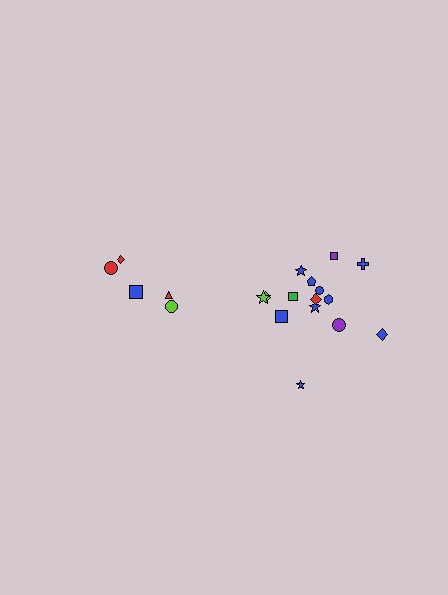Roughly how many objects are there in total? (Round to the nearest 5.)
Roughly 20 objects in total.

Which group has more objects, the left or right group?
The right group.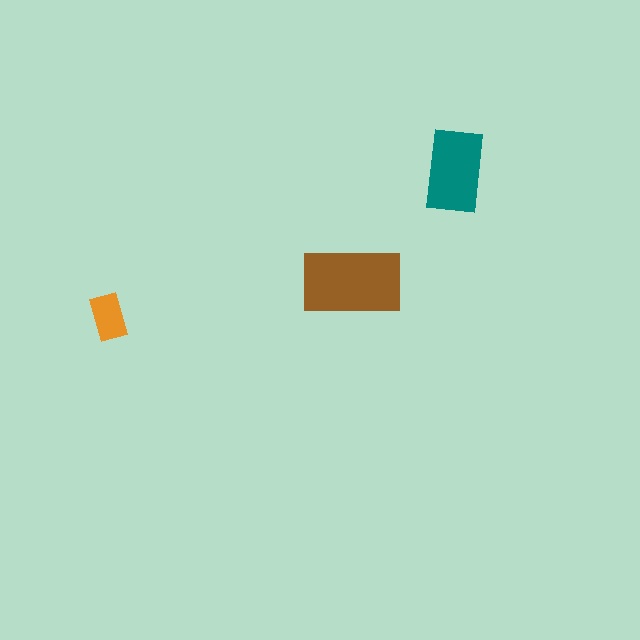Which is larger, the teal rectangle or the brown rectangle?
The brown one.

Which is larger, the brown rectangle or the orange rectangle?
The brown one.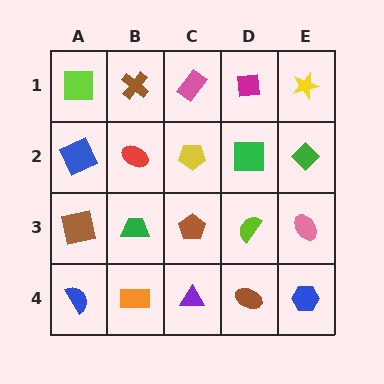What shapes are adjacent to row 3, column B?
A red ellipse (row 2, column B), an orange rectangle (row 4, column B), a brown square (row 3, column A), a brown pentagon (row 3, column C).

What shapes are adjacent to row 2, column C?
A pink rectangle (row 1, column C), a brown pentagon (row 3, column C), a red ellipse (row 2, column B), a green square (row 2, column D).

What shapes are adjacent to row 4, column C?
A brown pentagon (row 3, column C), an orange rectangle (row 4, column B), a brown ellipse (row 4, column D).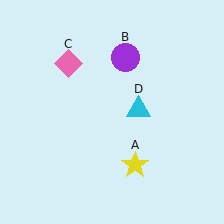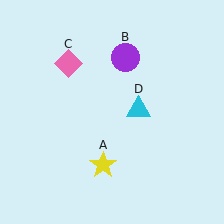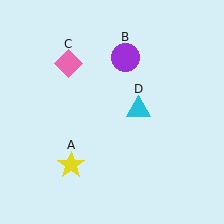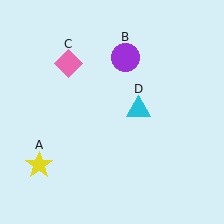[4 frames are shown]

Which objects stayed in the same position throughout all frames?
Purple circle (object B) and pink diamond (object C) and cyan triangle (object D) remained stationary.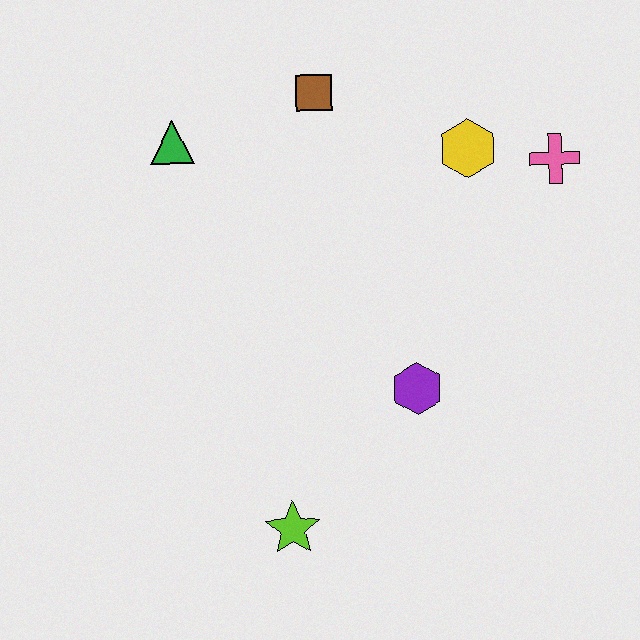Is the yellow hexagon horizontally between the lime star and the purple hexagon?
No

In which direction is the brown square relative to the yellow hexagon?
The brown square is to the left of the yellow hexagon.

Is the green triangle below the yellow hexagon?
No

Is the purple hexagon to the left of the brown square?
No